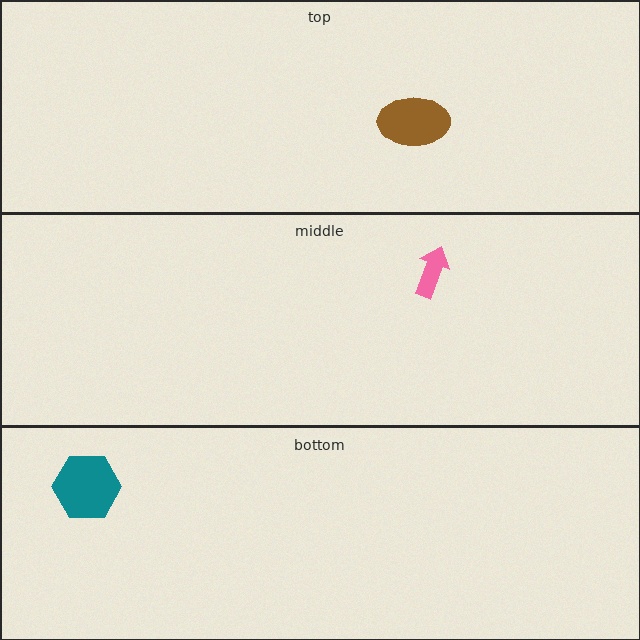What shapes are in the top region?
The brown ellipse.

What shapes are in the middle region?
The pink arrow.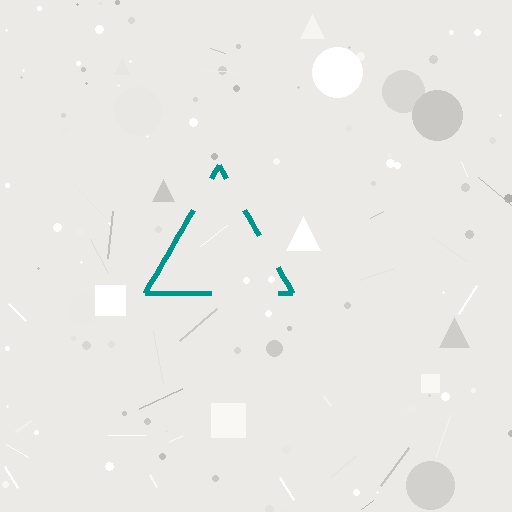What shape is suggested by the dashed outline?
The dashed outline suggests a triangle.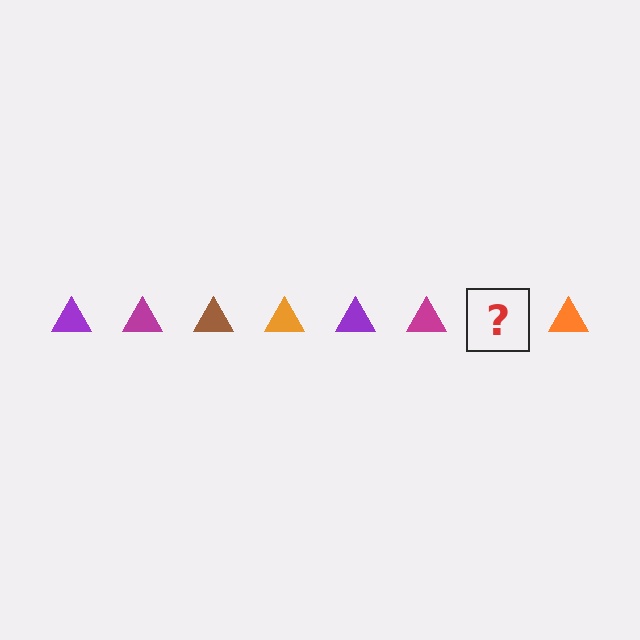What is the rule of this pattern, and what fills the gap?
The rule is that the pattern cycles through purple, magenta, brown, orange triangles. The gap should be filled with a brown triangle.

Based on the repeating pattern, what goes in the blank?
The blank should be a brown triangle.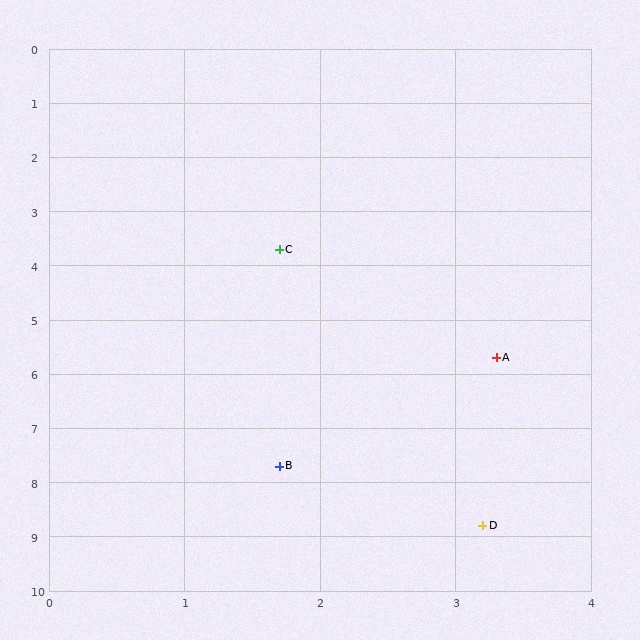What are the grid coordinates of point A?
Point A is at approximately (3.3, 5.7).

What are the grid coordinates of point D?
Point D is at approximately (3.2, 8.8).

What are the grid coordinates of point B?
Point B is at approximately (1.7, 7.7).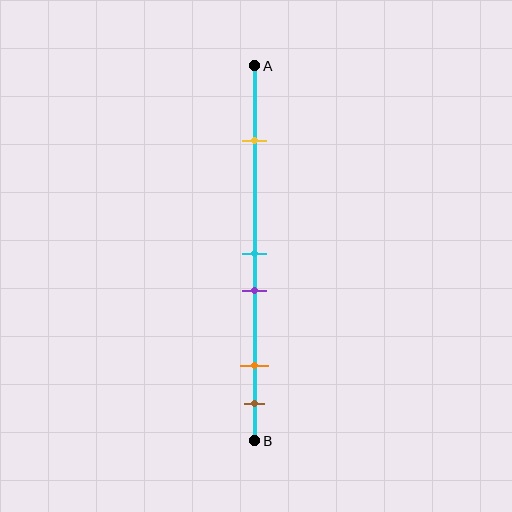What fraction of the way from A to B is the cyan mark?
The cyan mark is approximately 50% (0.5) of the way from A to B.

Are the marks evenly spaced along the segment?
No, the marks are not evenly spaced.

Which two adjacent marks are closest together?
The cyan and purple marks are the closest adjacent pair.